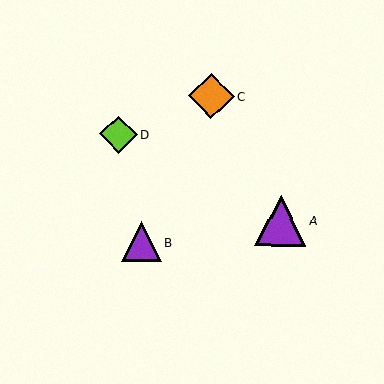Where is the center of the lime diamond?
The center of the lime diamond is at (118, 135).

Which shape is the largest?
The purple triangle (labeled A) is the largest.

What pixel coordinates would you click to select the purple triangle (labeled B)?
Click at (142, 242) to select the purple triangle B.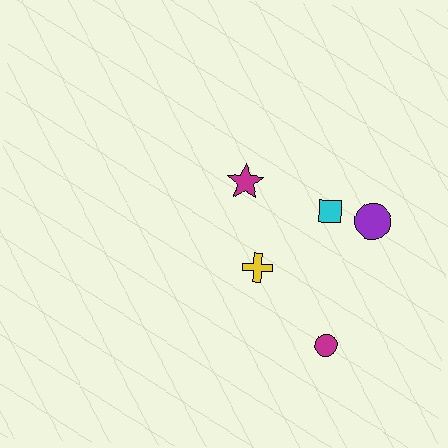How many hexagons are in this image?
There are no hexagons.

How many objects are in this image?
There are 5 objects.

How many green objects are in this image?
There are no green objects.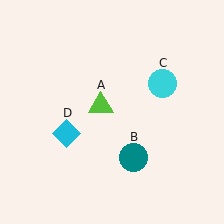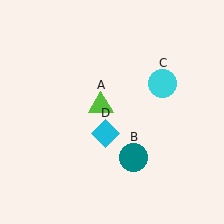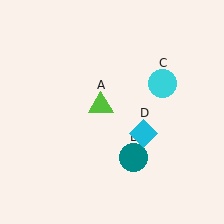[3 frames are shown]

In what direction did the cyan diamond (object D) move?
The cyan diamond (object D) moved right.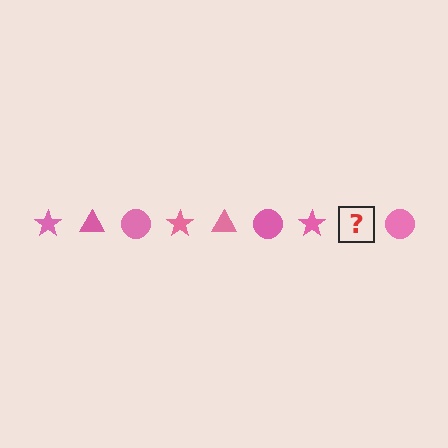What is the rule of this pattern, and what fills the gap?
The rule is that the pattern cycles through star, triangle, circle shapes in pink. The gap should be filled with a pink triangle.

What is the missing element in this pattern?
The missing element is a pink triangle.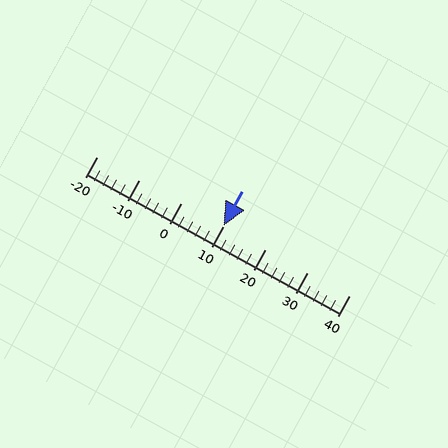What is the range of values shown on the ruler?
The ruler shows values from -20 to 40.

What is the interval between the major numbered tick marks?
The major tick marks are spaced 10 units apart.